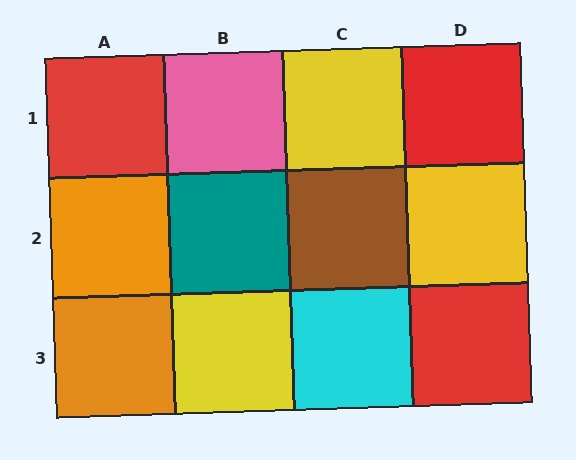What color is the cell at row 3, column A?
Orange.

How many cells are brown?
1 cell is brown.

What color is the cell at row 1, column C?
Yellow.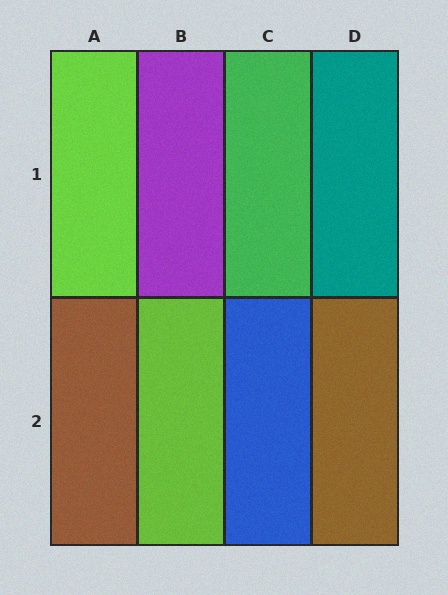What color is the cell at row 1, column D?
Teal.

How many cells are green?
1 cell is green.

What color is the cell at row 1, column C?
Green.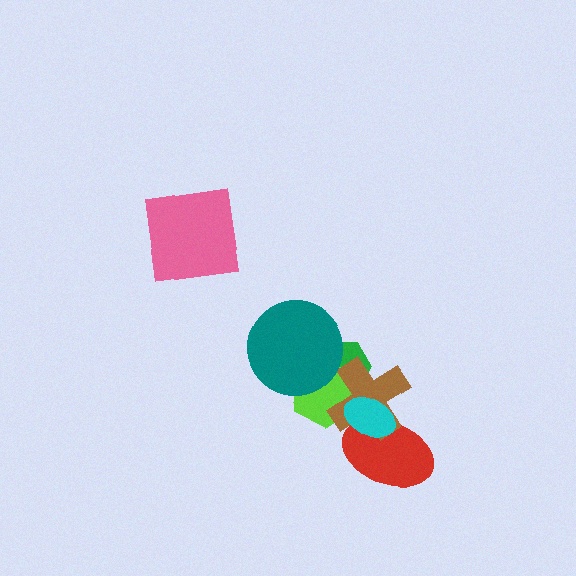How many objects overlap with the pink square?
0 objects overlap with the pink square.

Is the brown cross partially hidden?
Yes, it is partially covered by another shape.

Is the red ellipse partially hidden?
Yes, it is partially covered by another shape.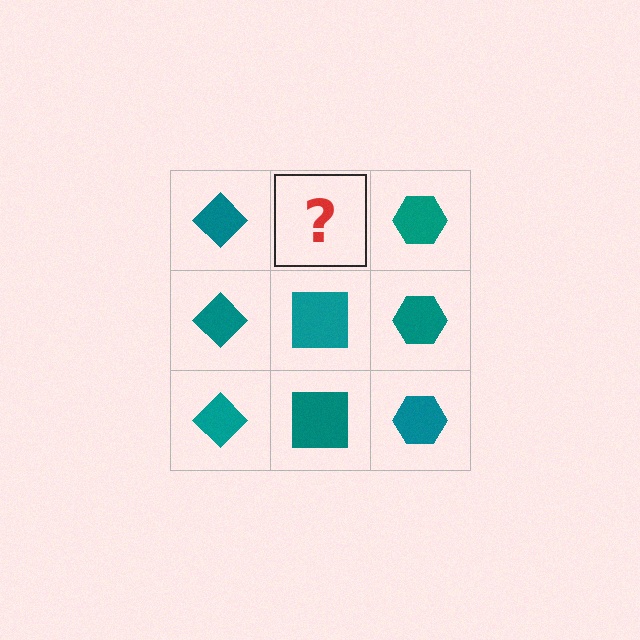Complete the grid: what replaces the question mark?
The question mark should be replaced with a teal square.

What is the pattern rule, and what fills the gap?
The rule is that each column has a consistent shape. The gap should be filled with a teal square.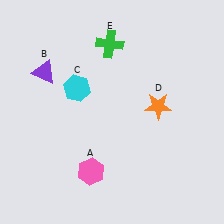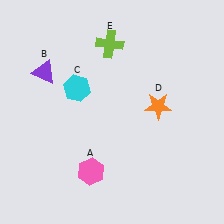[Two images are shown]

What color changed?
The cross (E) changed from green in Image 1 to lime in Image 2.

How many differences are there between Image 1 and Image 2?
There is 1 difference between the two images.